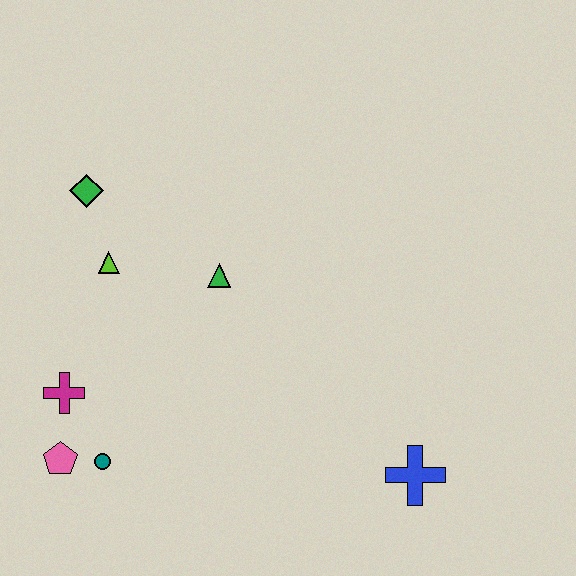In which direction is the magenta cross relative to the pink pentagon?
The magenta cross is above the pink pentagon.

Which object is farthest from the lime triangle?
The blue cross is farthest from the lime triangle.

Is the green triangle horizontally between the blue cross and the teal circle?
Yes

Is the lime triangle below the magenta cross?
No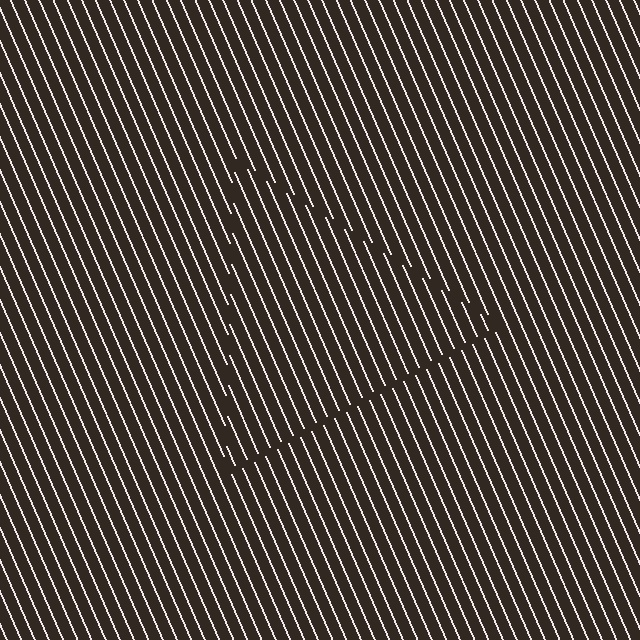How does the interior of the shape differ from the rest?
The interior of the shape contains the same grating, shifted by half a period — the contour is defined by the phase discontinuity where line-ends from the inner and outer gratings abut.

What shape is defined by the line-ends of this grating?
An illusory triangle. The interior of the shape contains the same grating, shifted by half a period — the contour is defined by the phase discontinuity where line-ends from the inner and outer gratings abut.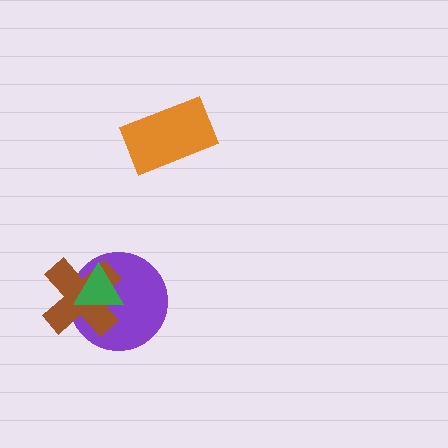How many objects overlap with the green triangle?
2 objects overlap with the green triangle.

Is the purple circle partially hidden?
Yes, it is partially covered by another shape.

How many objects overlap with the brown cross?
2 objects overlap with the brown cross.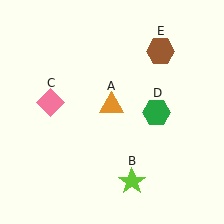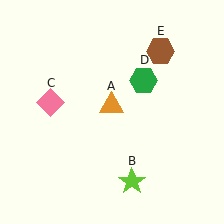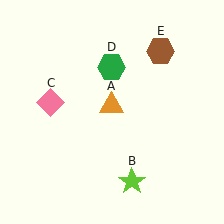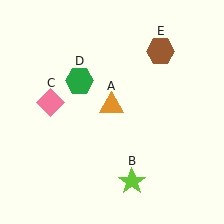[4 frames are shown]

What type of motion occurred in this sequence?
The green hexagon (object D) rotated counterclockwise around the center of the scene.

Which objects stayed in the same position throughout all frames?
Orange triangle (object A) and lime star (object B) and pink diamond (object C) and brown hexagon (object E) remained stationary.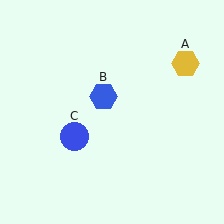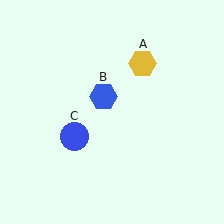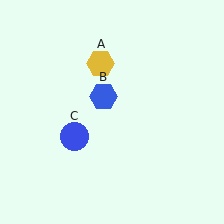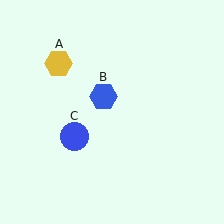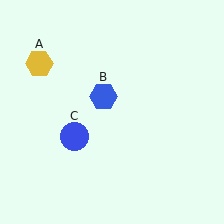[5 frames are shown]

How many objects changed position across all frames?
1 object changed position: yellow hexagon (object A).